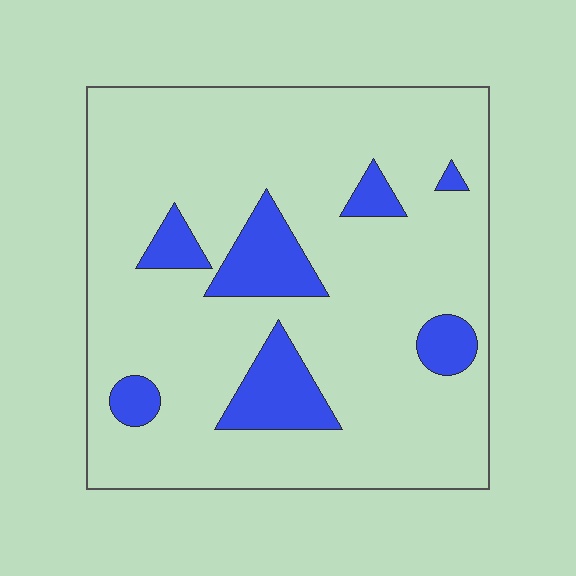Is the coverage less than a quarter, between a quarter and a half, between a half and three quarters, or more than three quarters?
Less than a quarter.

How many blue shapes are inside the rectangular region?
7.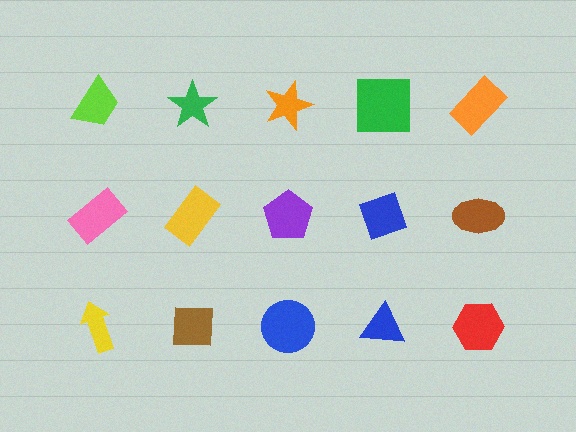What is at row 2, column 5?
A brown ellipse.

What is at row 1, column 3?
An orange star.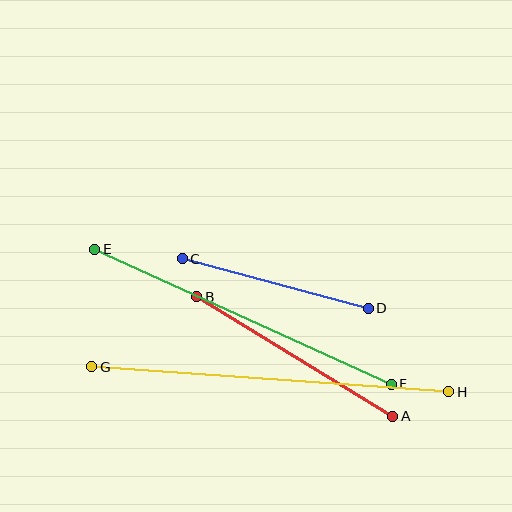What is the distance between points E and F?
The distance is approximately 325 pixels.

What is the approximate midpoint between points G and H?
The midpoint is at approximately (270, 379) pixels.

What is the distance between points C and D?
The distance is approximately 193 pixels.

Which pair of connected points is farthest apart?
Points G and H are farthest apart.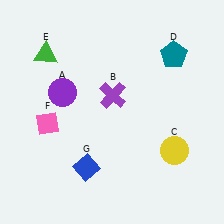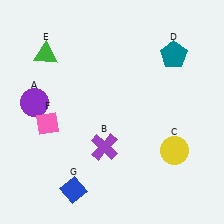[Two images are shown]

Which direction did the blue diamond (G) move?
The blue diamond (G) moved down.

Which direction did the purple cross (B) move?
The purple cross (B) moved down.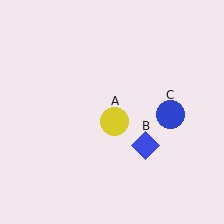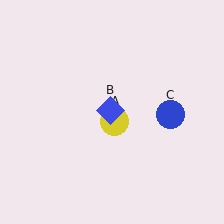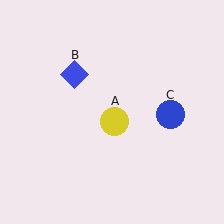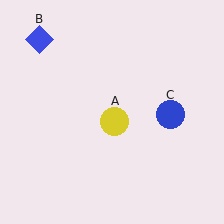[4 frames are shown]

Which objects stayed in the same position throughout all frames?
Yellow circle (object A) and blue circle (object C) remained stationary.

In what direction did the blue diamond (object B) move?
The blue diamond (object B) moved up and to the left.